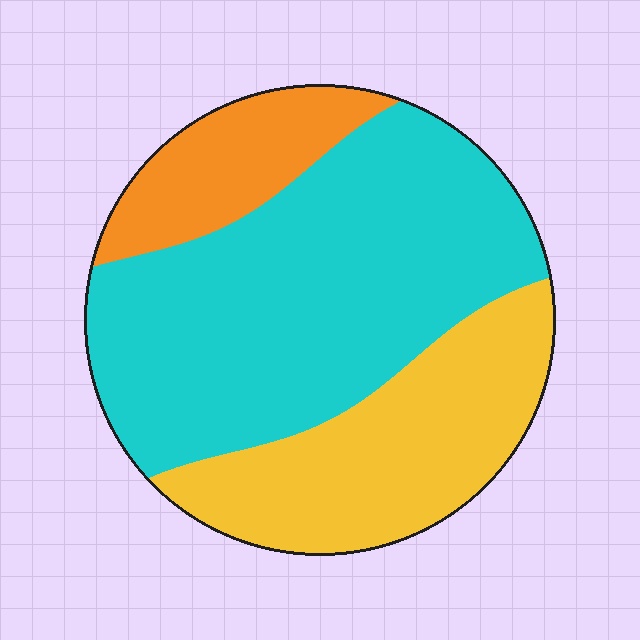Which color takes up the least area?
Orange, at roughly 15%.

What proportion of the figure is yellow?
Yellow covers roughly 30% of the figure.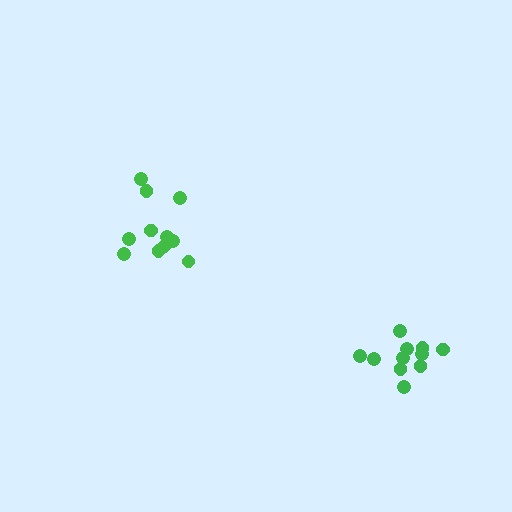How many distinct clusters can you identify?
There are 2 distinct clusters.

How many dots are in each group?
Group 1: 11 dots, Group 2: 11 dots (22 total).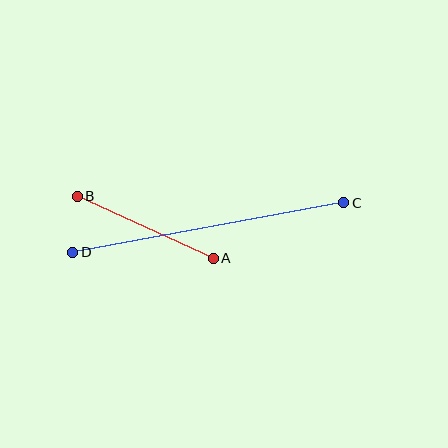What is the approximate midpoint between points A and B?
The midpoint is at approximately (145, 227) pixels.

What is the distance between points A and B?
The distance is approximately 149 pixels.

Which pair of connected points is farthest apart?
Points C and D are farthest apart.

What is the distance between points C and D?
The distance is approximately 276 pixels.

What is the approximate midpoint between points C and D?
The midpoint is at approximately (208, 227) pixels.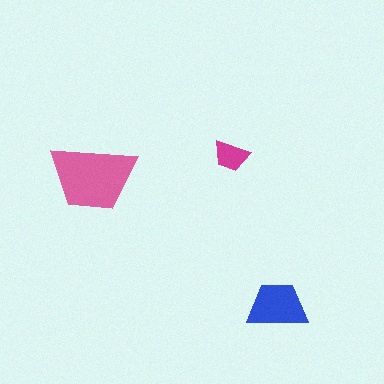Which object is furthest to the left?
The pink trapezoid is leftmost.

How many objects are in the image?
There are 3 objects in the image.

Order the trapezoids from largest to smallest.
the pink one, the blue one, the magenta one.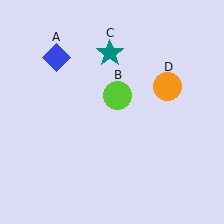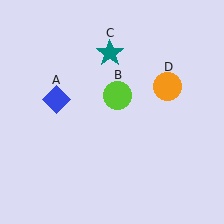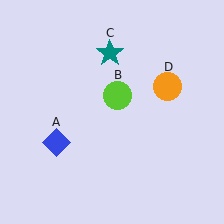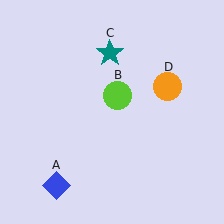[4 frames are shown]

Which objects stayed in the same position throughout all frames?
Lime circle (object B) and teal star (object C) and orange circle (object D) remained stationary.